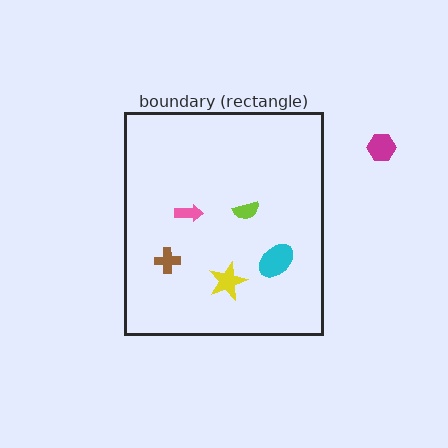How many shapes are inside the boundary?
5 inside, 1 outside.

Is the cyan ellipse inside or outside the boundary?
Inside.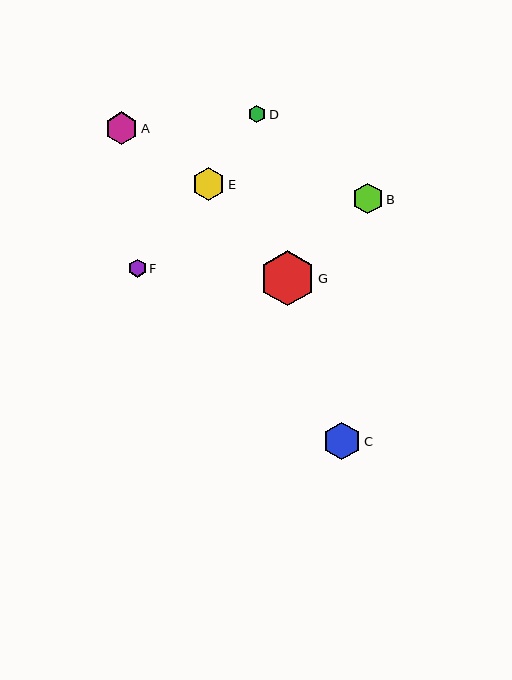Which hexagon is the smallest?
Hexagon D is the smallest with a size of approximately 17 pixels.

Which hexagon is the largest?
Hexagon G is the largest with a size of approximately 55 pixels.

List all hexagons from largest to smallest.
From largest to smallest: G, C, E, A, B, F, D.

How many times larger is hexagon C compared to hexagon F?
Hexagon C is approximately 2.1 times the size of hexagon F.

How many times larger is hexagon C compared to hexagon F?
Hexagon C is approximately 2.1 times the size of hexagon F.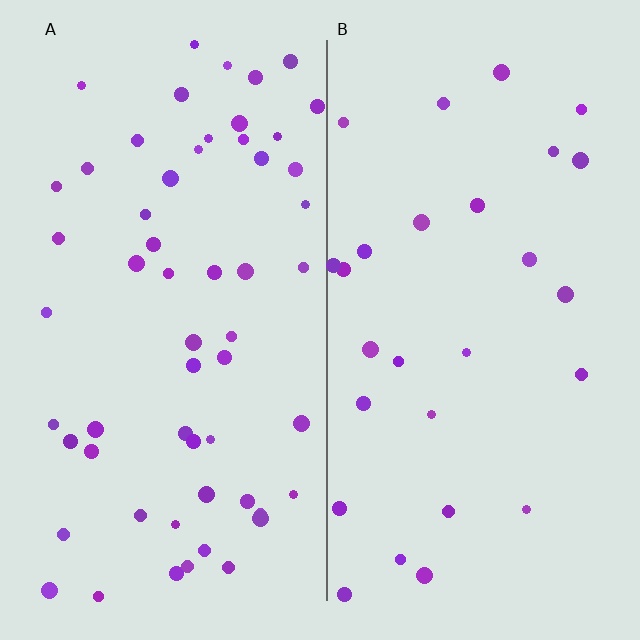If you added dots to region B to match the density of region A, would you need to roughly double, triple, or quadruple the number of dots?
Approximately double.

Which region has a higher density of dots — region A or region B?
A (the left).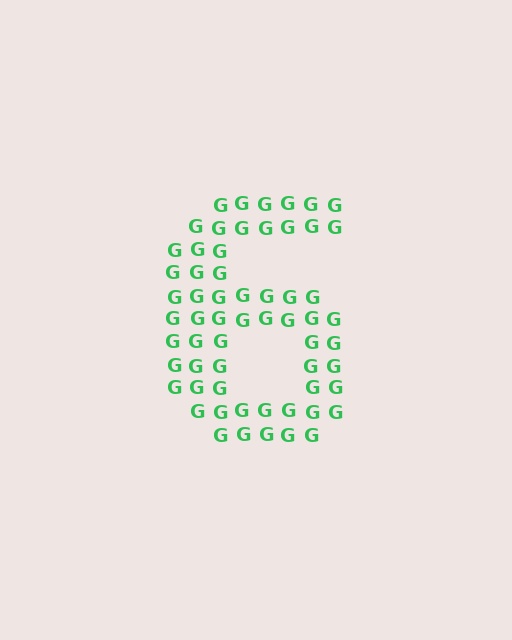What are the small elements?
The small elements are letter G's.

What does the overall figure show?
The overall figure shows the digit 6.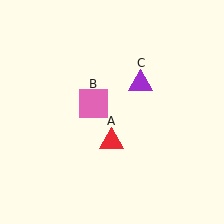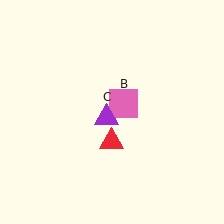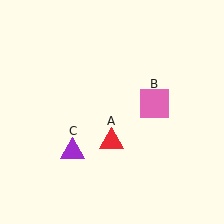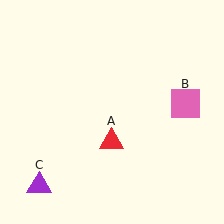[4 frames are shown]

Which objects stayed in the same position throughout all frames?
Red triangle (object A) remained stationary.